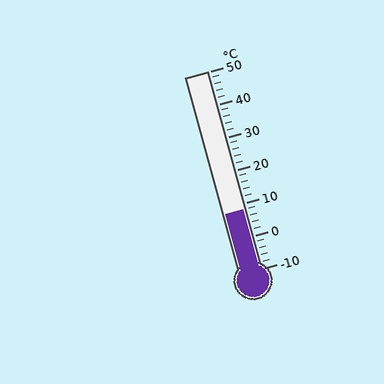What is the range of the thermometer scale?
The thermometer scale ranges from -10°C to 50°C.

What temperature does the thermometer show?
The thermometer shows approximately 8°C.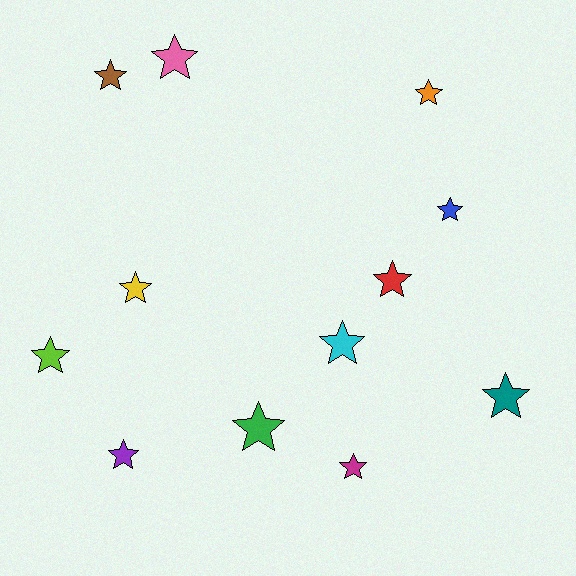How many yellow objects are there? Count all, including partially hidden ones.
There is 1 yellow object.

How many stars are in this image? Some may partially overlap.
There are 12 stars.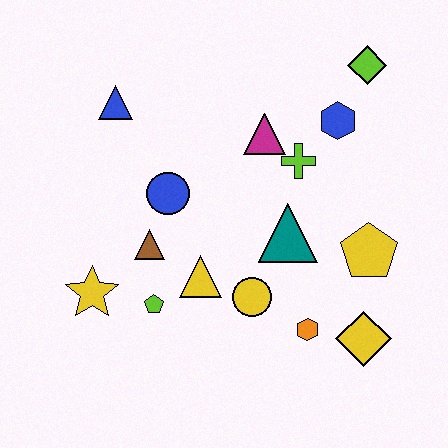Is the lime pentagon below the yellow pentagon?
Yes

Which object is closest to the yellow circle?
The yellow triangle is closest to the yellow circle.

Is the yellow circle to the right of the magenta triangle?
No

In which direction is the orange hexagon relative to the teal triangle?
The orange hexagon is below the teal triangle.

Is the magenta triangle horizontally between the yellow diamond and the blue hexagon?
No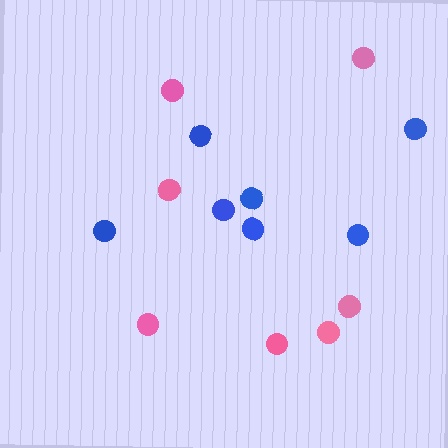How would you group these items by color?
There are 2 groups: one group of pink circles (7) and one group of blue circles (7).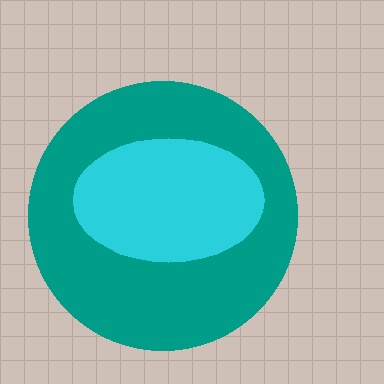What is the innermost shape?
The cyan ellipse.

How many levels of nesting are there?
2.